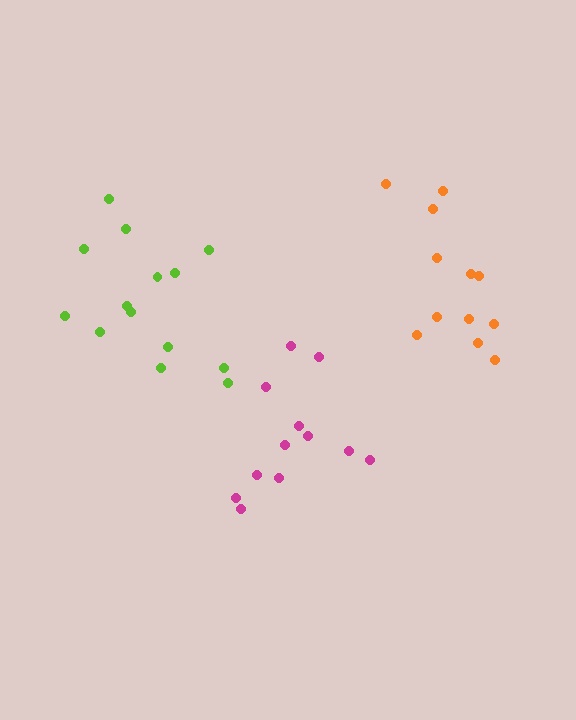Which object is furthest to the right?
The orange cluster is rightmost.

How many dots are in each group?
Group 1: 12 dots, Group 2: 14 dots, Group 3: 12 dots (38 total).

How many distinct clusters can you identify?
There are 3 distinct clusters.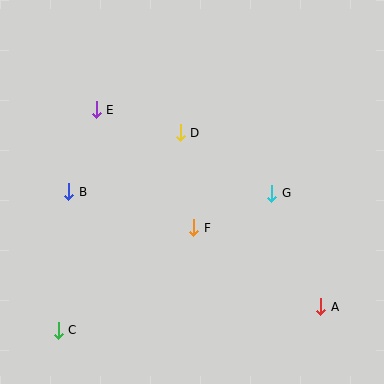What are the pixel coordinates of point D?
Point D is at (180, 133).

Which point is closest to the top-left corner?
Point E is closest to the top-left corner.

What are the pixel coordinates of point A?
Point A is at (321, 307).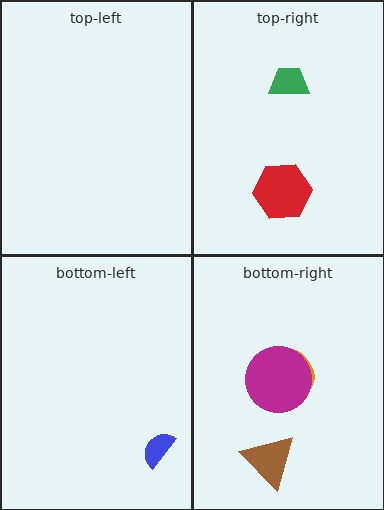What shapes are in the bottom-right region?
The brown triangle, the orange ellipse, the magenta circle.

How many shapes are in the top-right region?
2.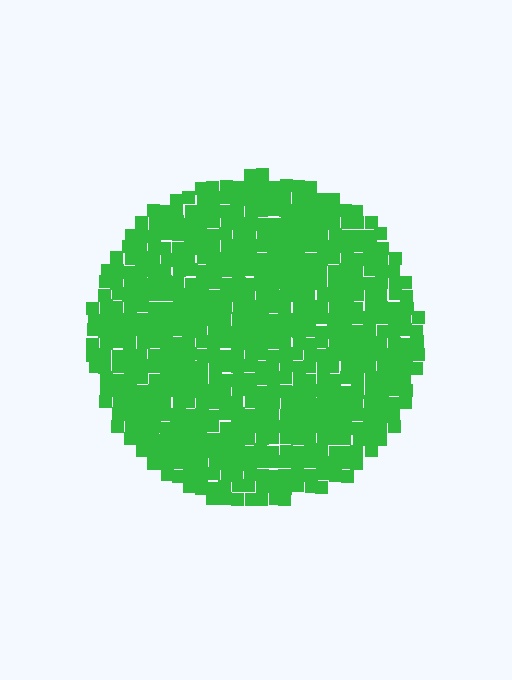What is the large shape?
The large shape is a circle.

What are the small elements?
The small elements are squares.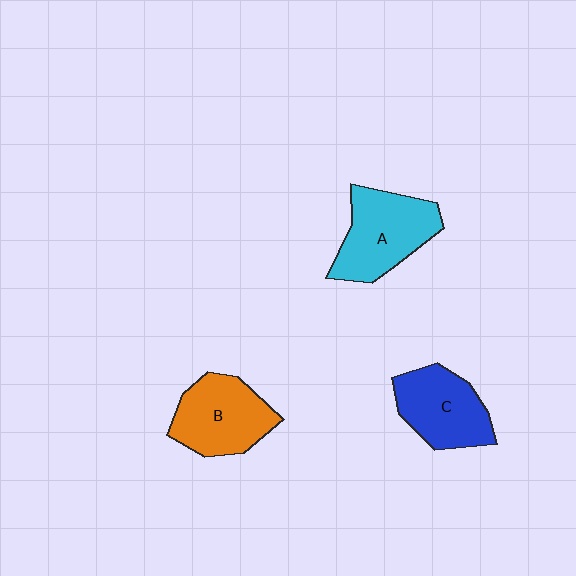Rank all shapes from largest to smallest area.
From largest to smallest: A (cyan), B (orange), C (blue).